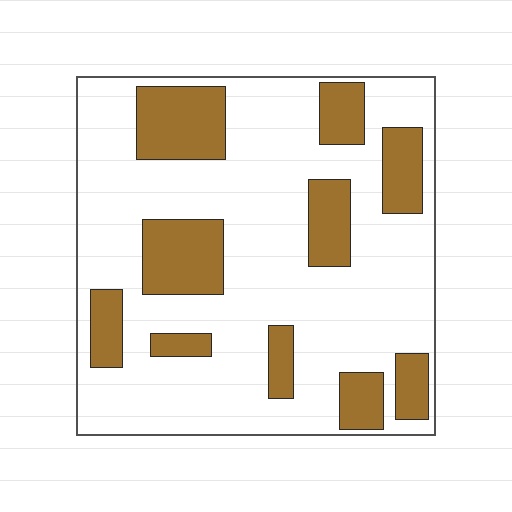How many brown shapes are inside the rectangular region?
10.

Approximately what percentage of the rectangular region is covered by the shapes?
Approximately 25%.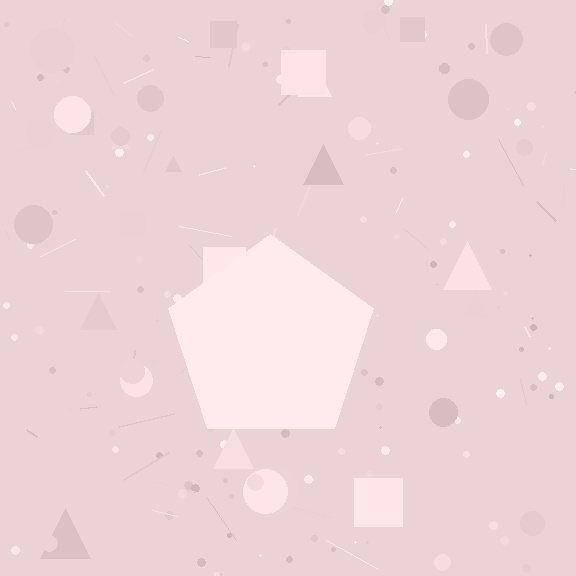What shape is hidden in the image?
A pentagon is hidden in the image.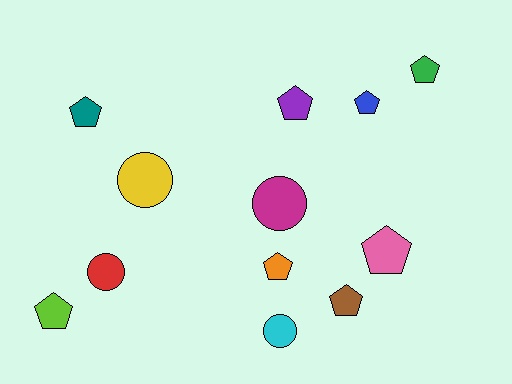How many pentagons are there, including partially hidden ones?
There are 8 pentagons.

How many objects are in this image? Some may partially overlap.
There are 12 objects.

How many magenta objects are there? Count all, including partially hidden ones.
There is 1 magenta object.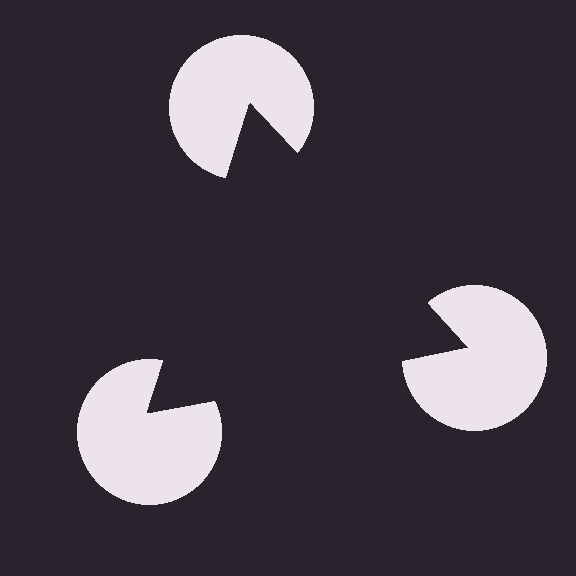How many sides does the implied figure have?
3 sides.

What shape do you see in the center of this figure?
An illusory triangle — its edges are inferred from the aligned wedge cuts in the pac-man discs, not physically drawn.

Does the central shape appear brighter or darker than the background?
It typically appears slightly darker than the background, even though no actual brightness change is drawn.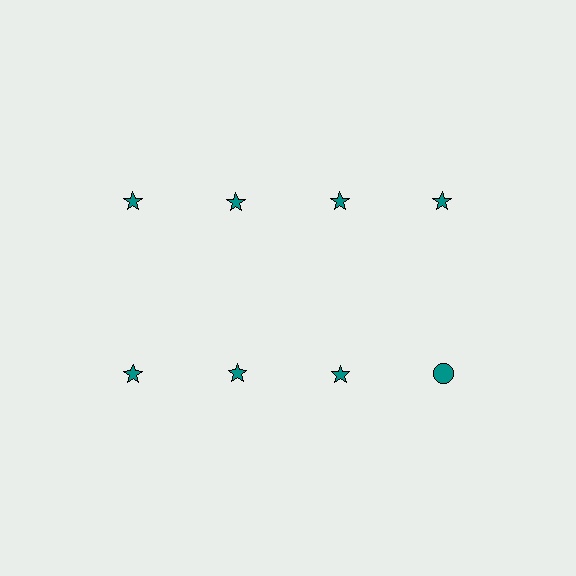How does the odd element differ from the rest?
It has a different shape: circle instead of star.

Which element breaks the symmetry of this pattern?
The teal circle in the second row, second from right column breaks the symmetry. All other shapes are teal stars.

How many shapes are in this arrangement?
There are 8 shapes arranged in a grid pattern.